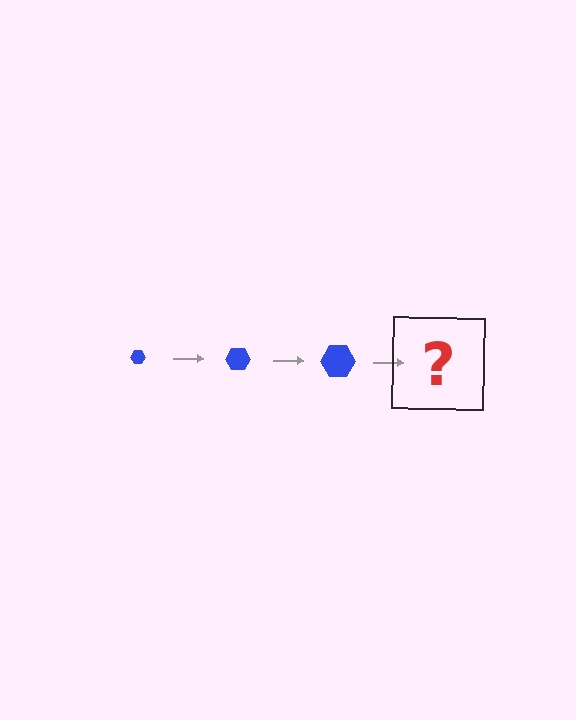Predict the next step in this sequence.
The next step is a blue hexagon, larger than the previous one.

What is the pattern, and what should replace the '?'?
The pattern is that the hexagon gets progressively larger each step. The '?' should be a blue hexagon, larger than the previous one.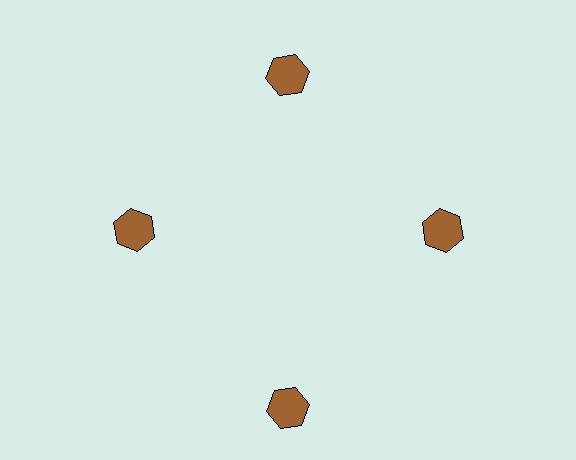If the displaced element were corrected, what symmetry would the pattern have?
It would have 4-fold rotational symmetry — the pattern would map onto itself every 90 degrees.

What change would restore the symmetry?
The symmetry would be restored by moving it inward, back onto the ring so that all 4 hexagons sit at equal angles and equal distance from the center.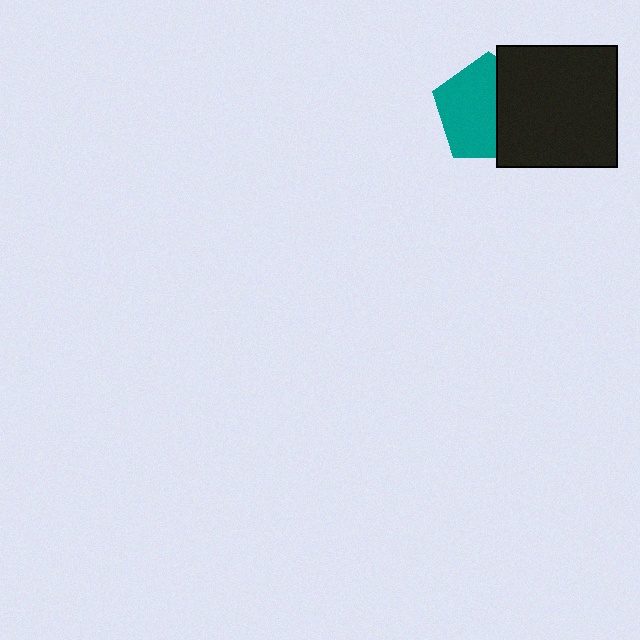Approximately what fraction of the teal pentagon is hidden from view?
Roughly 41% of the teal pentagon is hidden behind the black square.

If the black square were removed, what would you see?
You would see the complete teal pentagon.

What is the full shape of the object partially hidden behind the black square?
The partially hidden object is a teal pentagon.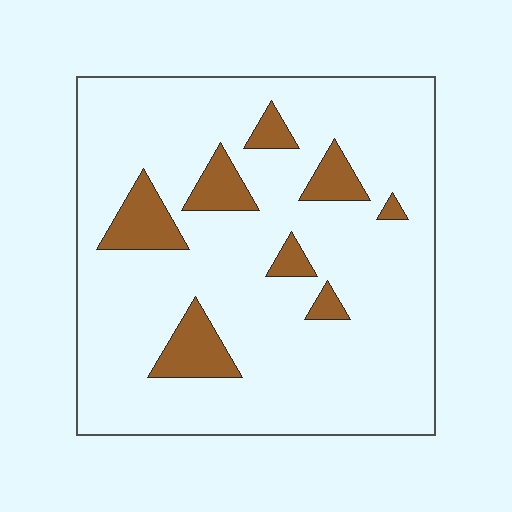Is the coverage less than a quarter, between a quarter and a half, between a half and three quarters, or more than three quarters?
Less than a quarter.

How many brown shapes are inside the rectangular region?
8.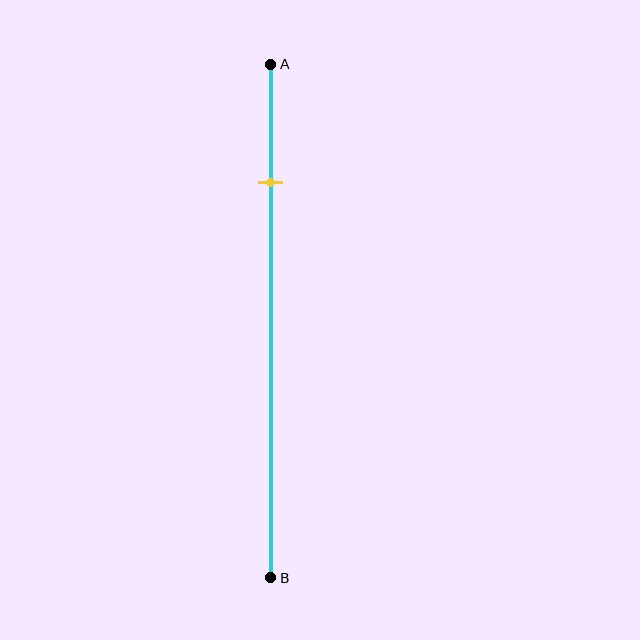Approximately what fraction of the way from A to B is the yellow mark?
The yellow mark is approximately 25% of the way from A to B.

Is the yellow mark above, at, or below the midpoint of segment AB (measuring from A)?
The yellow mark is above the midpoint of segment AB.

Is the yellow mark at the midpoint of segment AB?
No, the mark is at about 25% from A, not at the 50% midpoint.